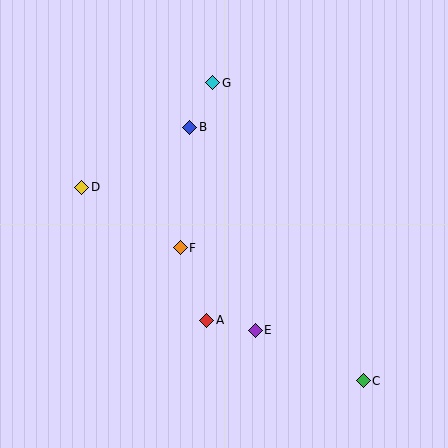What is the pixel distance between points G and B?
The distance between G and B is 50 pixels.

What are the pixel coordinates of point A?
Point A is at (207, 320).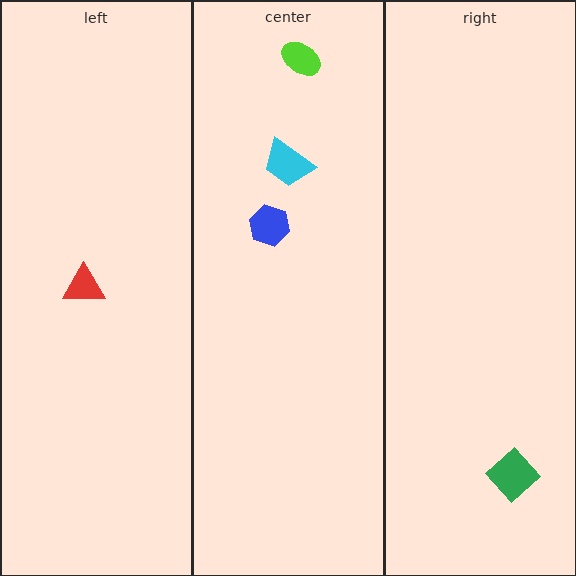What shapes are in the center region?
The cyan trapezoid, the blue hexagon, the lime ellipse.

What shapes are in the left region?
The red triangle.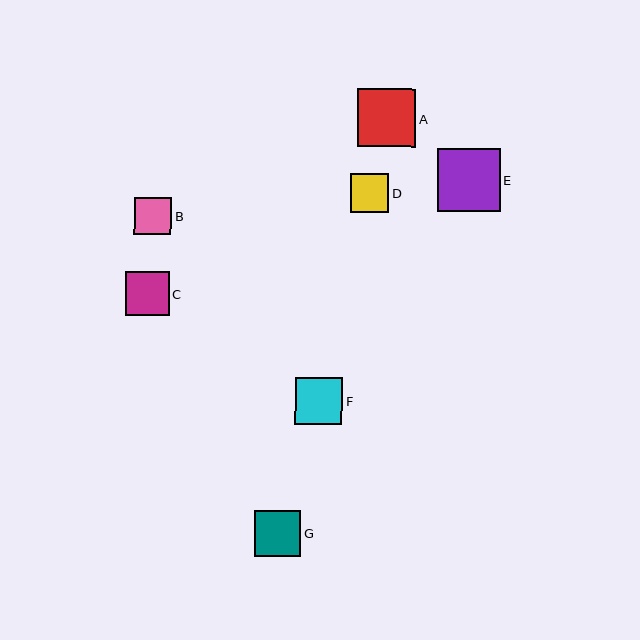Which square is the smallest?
Square B is the smallest with a size of approximately 38 pixels.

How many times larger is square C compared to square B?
Square C is approximately 1.2 times the size of square B.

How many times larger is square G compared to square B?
Square G is approximately 1.2 times the size of square B.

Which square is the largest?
Square E is the largest with a size of approximately 63 pixels.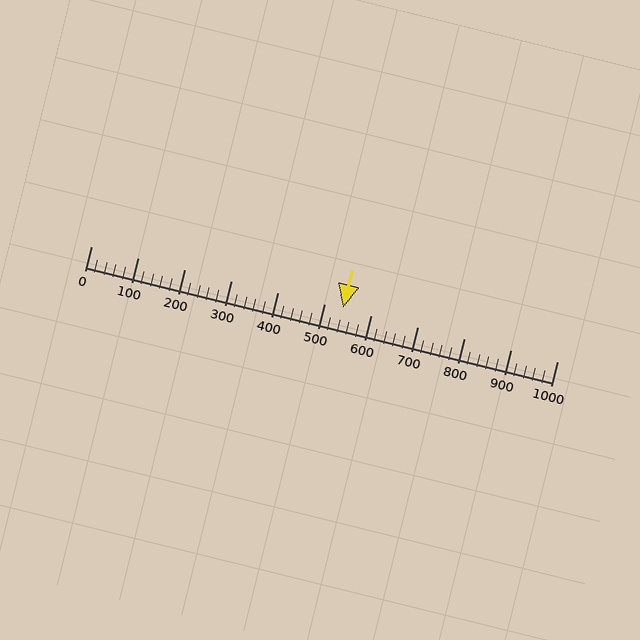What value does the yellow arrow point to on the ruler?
The yellow arrow points to approximately 540.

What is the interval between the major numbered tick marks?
The major tick marks are spaced 100 units apart.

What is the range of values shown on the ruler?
The ruler shows values from 0 to 1000.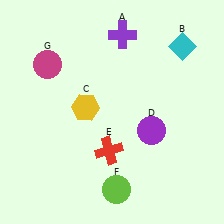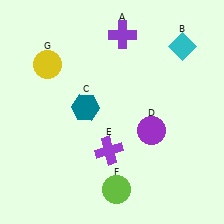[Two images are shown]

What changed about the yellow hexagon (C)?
In Image 1, C is yellow. In Image 2, it changed to teal.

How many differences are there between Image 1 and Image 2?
There are 3 differences between the two images.